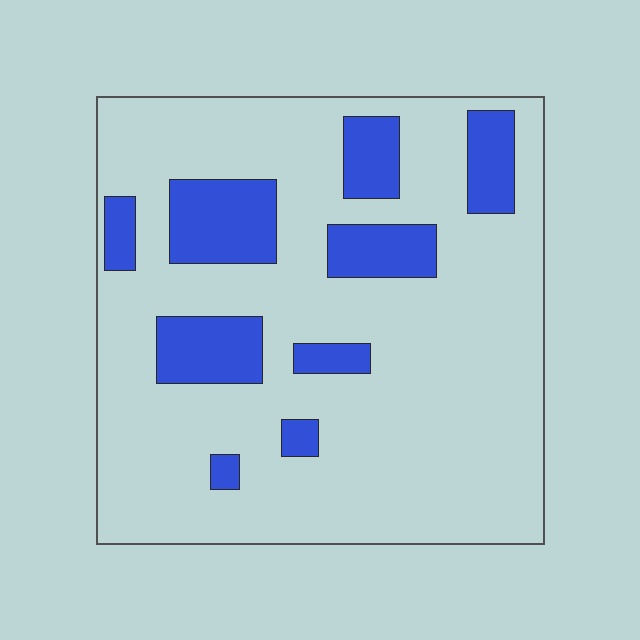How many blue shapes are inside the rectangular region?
9.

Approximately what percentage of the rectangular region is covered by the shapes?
Approximately 20%.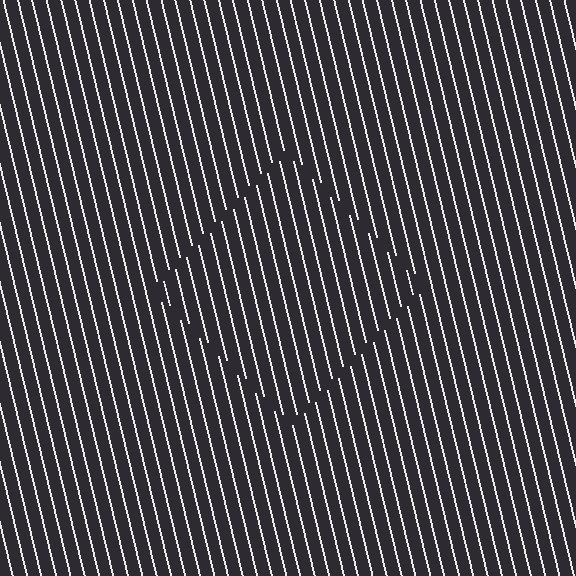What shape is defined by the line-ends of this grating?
An illusory square. The interior of the shape contains the same grating, shifted by half a period — the contour is defined by the phase discontinuity where line-ends from the inner and outer gratings abut.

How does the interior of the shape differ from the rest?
The interior of the shape contains the same grating, shifted by half a period — the contour is defined by the phase discontinuity where line-ends from the inner and outer gratings abut.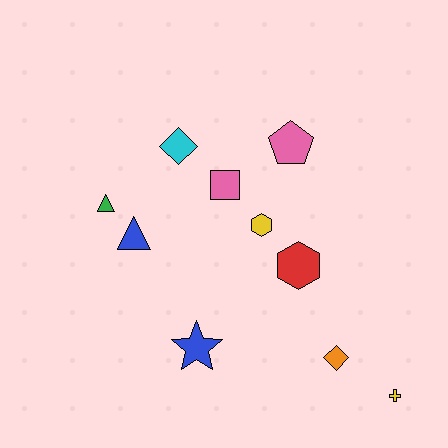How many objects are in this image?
There are 10 objects.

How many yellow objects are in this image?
There are 2 yellow objects.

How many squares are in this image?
There is 1 square.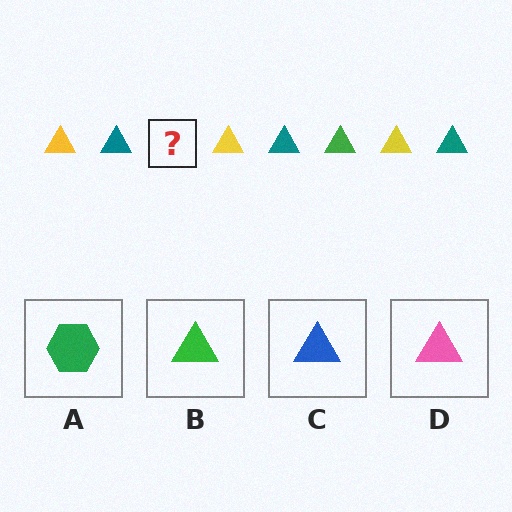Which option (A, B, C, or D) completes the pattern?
B.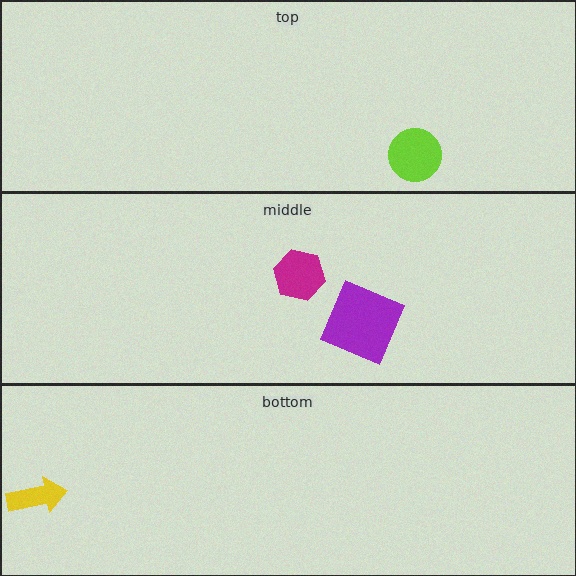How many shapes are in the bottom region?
1.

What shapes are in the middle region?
The purple square, the magenta hexagon.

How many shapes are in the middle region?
2.